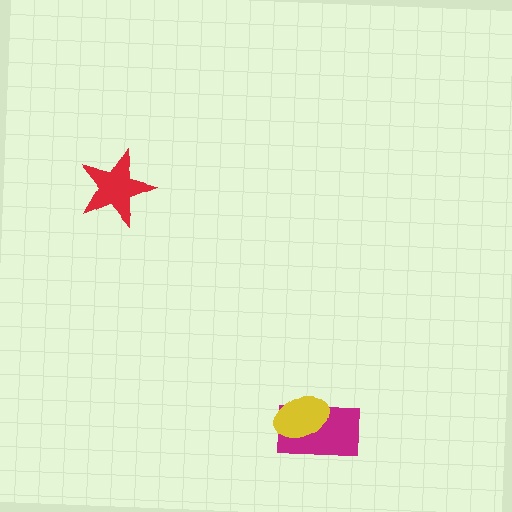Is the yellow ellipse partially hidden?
No, no other shape covers it.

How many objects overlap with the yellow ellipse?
1 object overlaps with the yellow ellipse.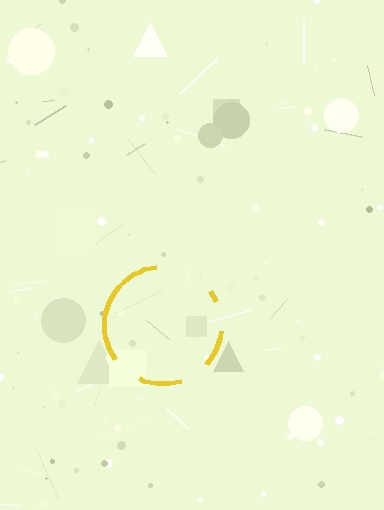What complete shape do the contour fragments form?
The contour fragments form a circle.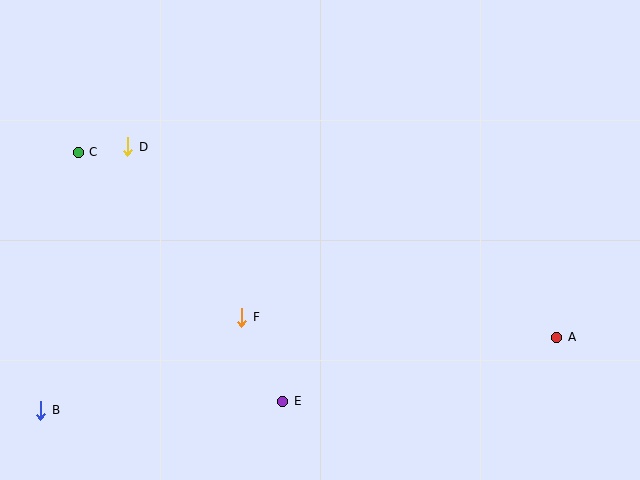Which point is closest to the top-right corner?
Point A is closest to the top-right corner.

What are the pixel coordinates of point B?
Point B is at (41, 410).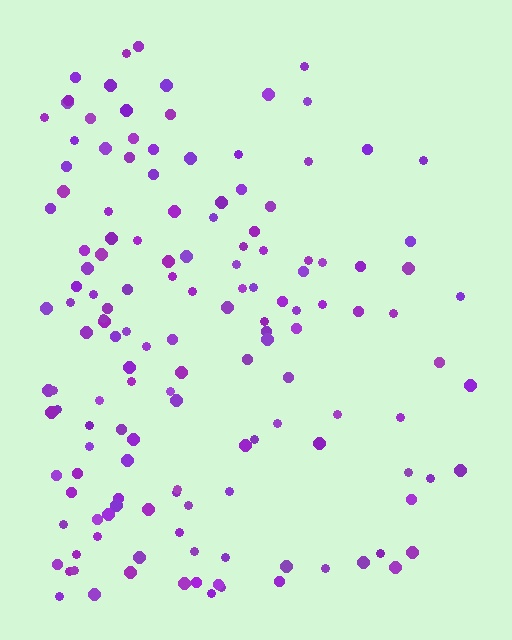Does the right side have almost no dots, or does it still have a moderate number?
Still a moderate number, just noticeably fewer than the left.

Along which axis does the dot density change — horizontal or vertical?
Horizontal.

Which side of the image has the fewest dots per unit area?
The right.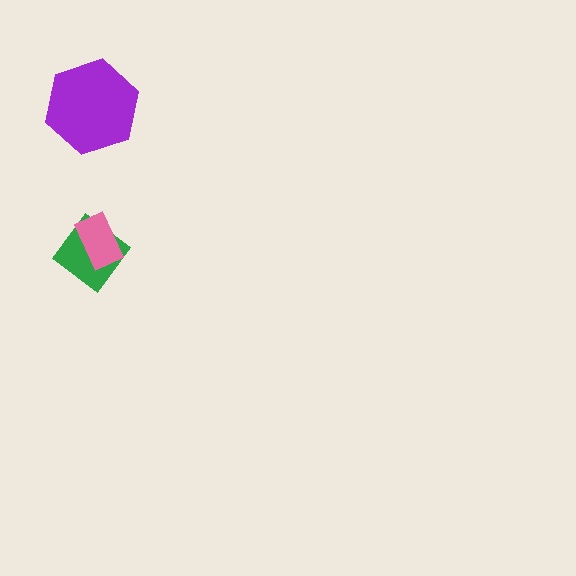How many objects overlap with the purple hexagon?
0 objects overlap with the purple hexagon.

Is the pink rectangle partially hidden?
No, no other shape covers it.